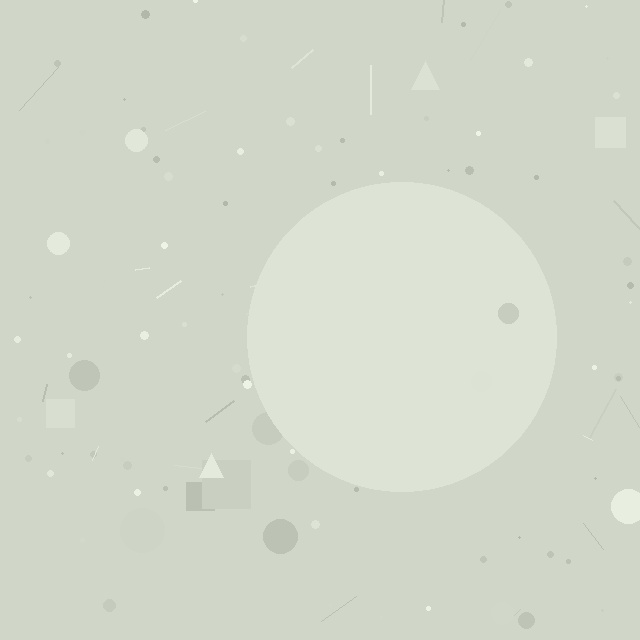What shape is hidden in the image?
A circle is hidden in the image.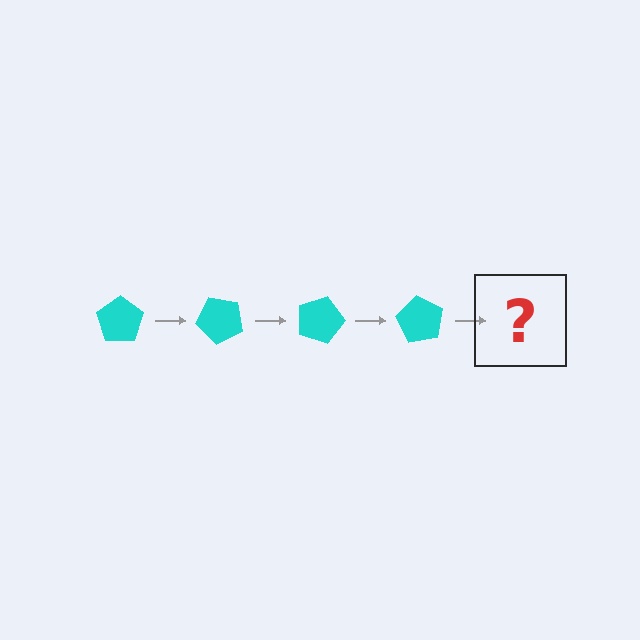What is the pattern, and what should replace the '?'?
The pattern is that the pentagon rotates 45 degrees each step. The '?' should be a cyan pentagon rotated 180 degrees.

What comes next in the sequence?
The next element should be a cyan pentagon rotated 180 degrees.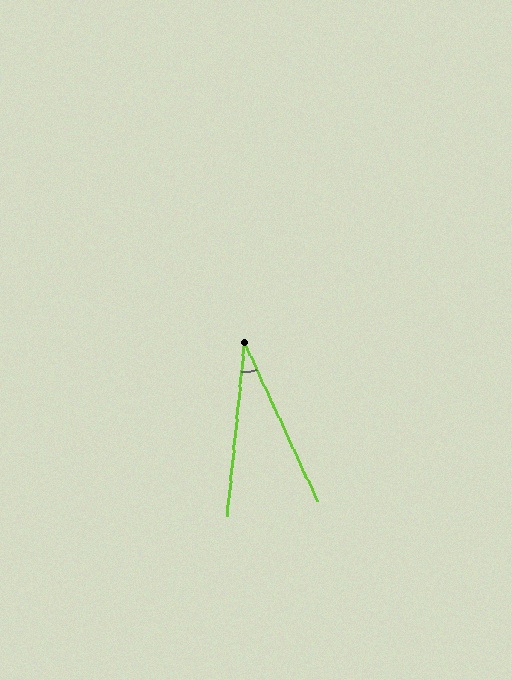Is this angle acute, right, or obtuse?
It is acute.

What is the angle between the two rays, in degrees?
Approximately 31 degrees.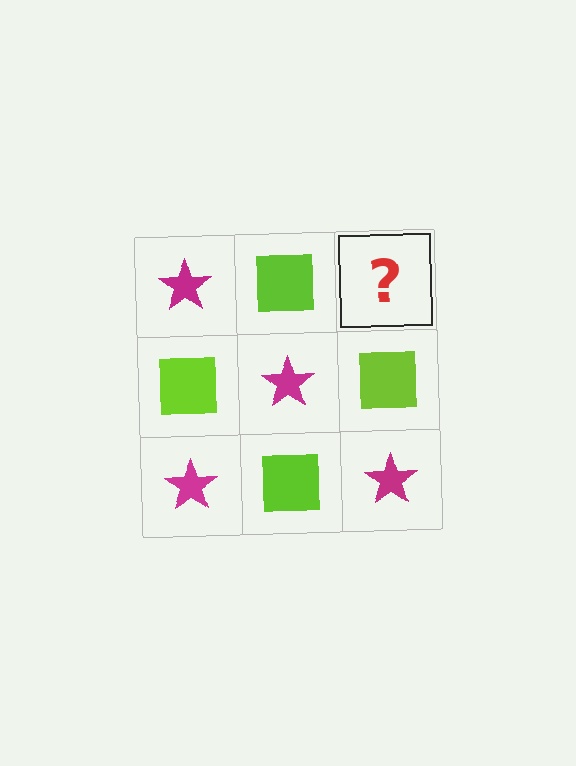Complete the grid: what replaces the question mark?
The question mark should be replaced with a magenta star.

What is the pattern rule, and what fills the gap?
The rule is that it alternates magenta star and lime square in a checkerboard pattern. The gap should be filled with a magenta star.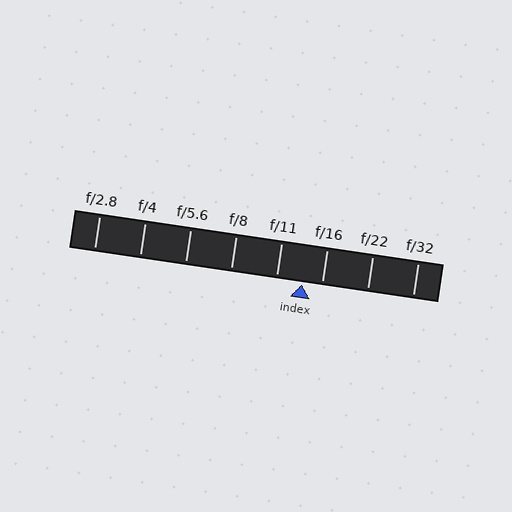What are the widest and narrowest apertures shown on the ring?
The widest aperture shown is f/2.8 and the narrowest is f/32.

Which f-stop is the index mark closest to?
The index mark is closest to f/16.